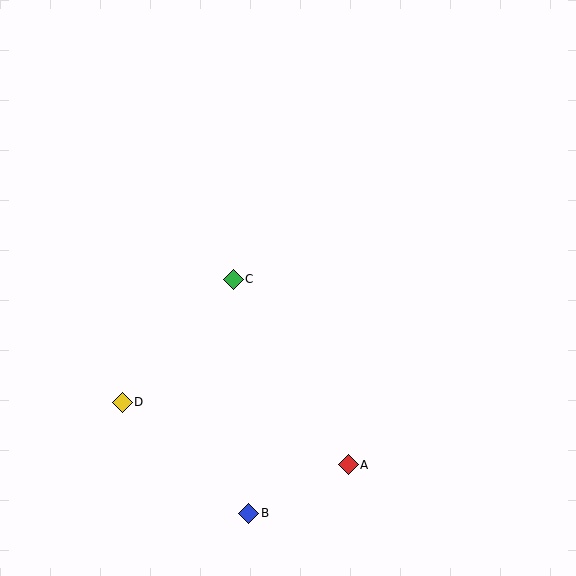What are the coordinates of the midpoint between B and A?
The midpoint between B and A is at (299, 489).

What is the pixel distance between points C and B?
The distance between C and B is 235 pixels.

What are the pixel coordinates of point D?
Point D is at (122, 402).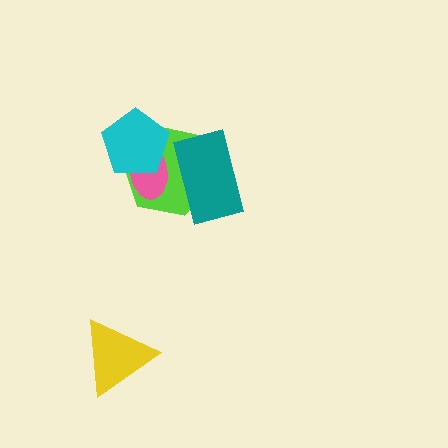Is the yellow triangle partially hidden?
No, no other shape covers it.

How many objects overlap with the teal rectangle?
2 objects overlap with the teal rectangle.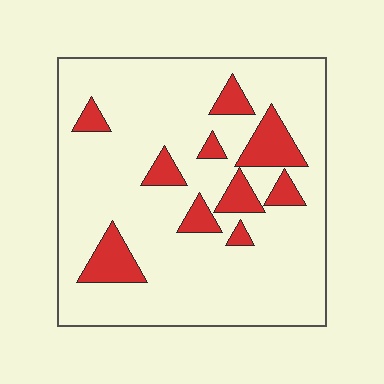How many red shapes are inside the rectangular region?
10.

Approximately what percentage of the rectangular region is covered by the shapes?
Approximately 15%.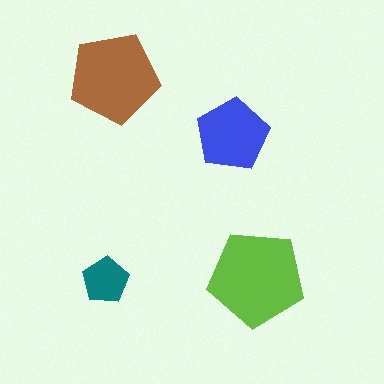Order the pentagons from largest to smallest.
the lime one, the brown one, the blue one, the teal one.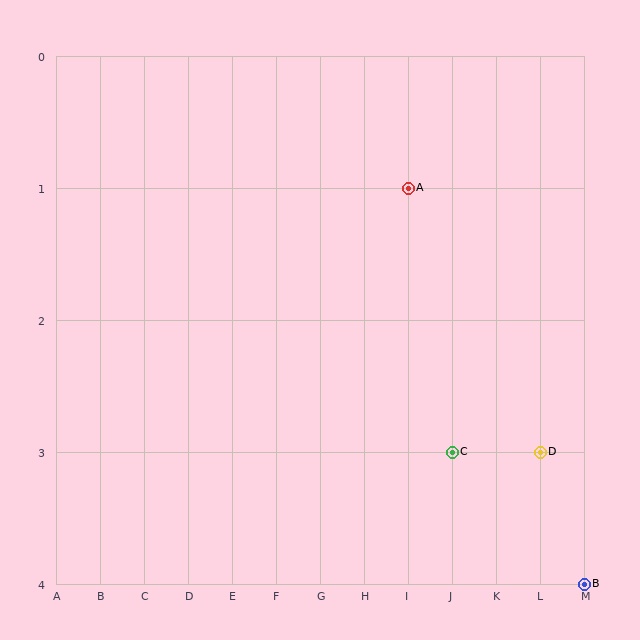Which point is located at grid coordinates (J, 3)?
Point C is at (J, 3).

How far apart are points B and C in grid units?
Points B and C are 3 columns and 1 row apart (about 3.2 grid units diagonally).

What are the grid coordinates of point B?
Point B is at grid coordinates (M, 4).